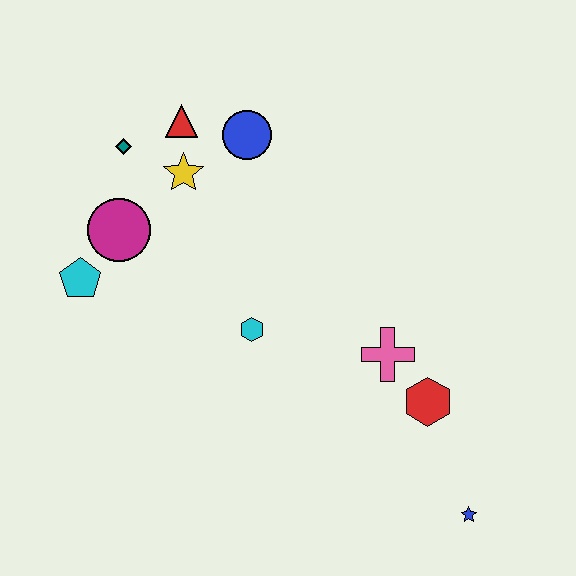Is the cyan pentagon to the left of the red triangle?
Yes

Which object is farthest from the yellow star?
The blue star is farthest from the yellow star.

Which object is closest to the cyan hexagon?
The pink cross is closest to the cyan hexagon.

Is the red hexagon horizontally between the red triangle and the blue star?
Yes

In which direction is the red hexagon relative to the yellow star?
The red hexagon is to the right of the yellow star.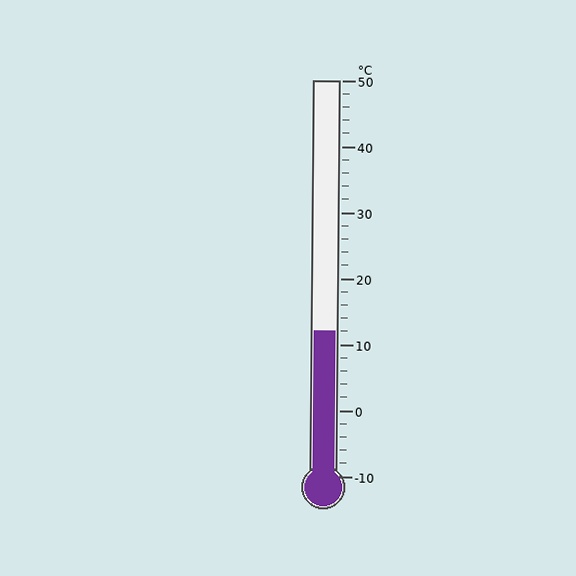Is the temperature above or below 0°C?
The temperature is above 0°C.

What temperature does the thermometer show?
The thermometer shows approximately 12°C.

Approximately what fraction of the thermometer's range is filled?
The thermometer is filled to approximately 35% of its range.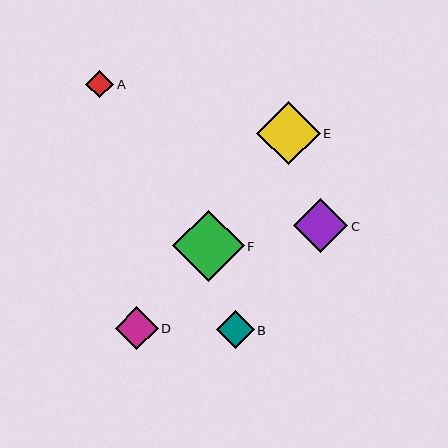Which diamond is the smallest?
Diamond A is the smallest with a size of approximately 28 pixels.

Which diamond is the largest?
Diamond F is the largest with a size of approximately 72 pixels.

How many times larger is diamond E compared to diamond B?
Diamond E is approximately 1.7 times the size of diamond B.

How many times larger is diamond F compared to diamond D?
Diamond F is approximately 1.7 times the size of diamond D.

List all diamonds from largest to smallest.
From largest to smallest: F, E, C, D, B, A.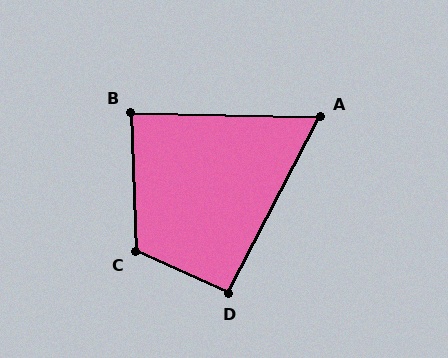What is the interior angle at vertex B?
Approximately 87 degrees (approximately right).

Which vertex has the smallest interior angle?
A, at approximately 64 degrees.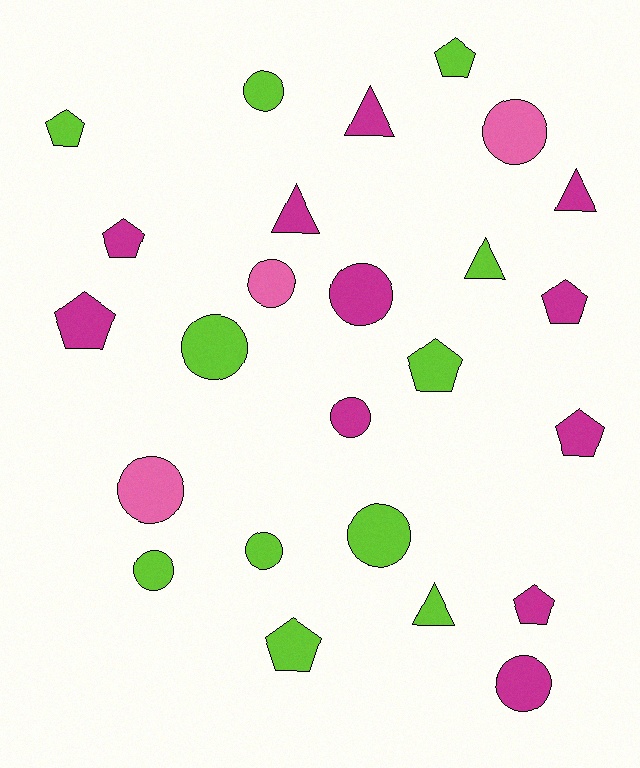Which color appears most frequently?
Magenta, with 11 objects.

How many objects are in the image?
There are 25 objects.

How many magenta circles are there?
There are 3 magenta circles.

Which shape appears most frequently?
Circle, with 11 objects.